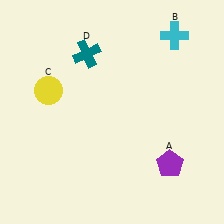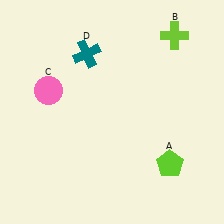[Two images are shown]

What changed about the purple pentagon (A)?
In Image 1, A is purple. In Image 2, it changed to lime.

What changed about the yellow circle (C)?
In Image 1, C is yellow. In Image 2, it changed to pink.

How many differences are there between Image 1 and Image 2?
There are 3 differences between the two images.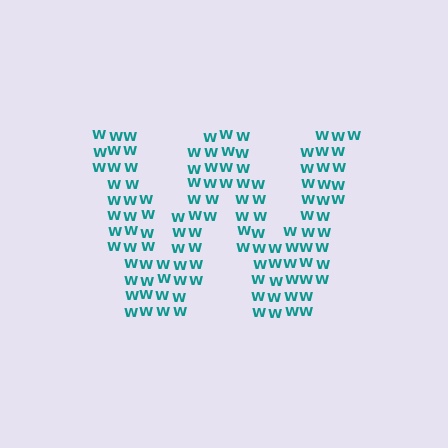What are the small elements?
The small elements are letter W's.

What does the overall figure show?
The overall figure shows the letter W.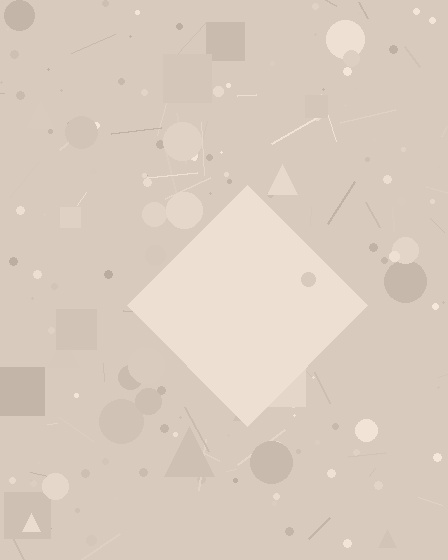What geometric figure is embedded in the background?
A diamond is embedded in the background.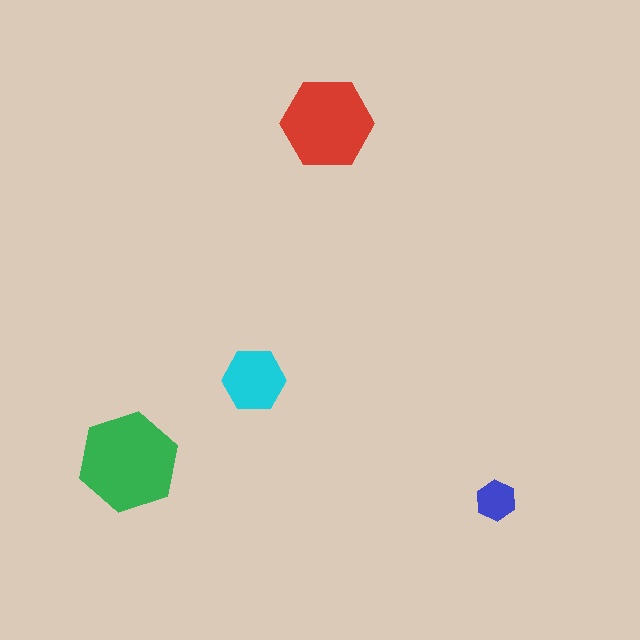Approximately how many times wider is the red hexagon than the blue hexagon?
About 2.5 times wider.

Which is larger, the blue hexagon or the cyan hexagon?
The cyan one.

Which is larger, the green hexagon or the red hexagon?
The green one.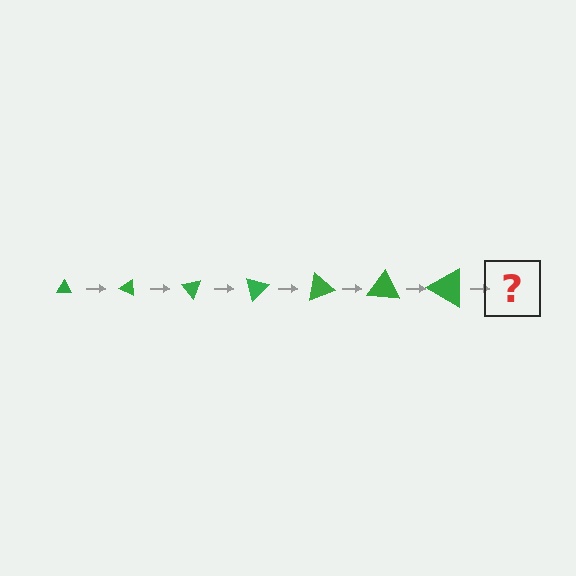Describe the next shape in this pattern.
It should be a triangle, larger than the previous one and rotated 175 degrees from the start.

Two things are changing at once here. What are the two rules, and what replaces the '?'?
The two rules are that the triangle grows larger each step and it rotates 25 degrees each step. The '?' should be a triangle, larger than the previous one and rotated 175 degrees from the start.